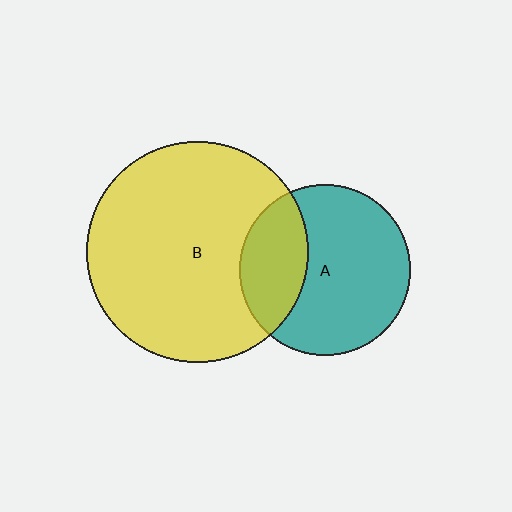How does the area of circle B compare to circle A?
Approximately 1.7 times.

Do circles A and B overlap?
Yes.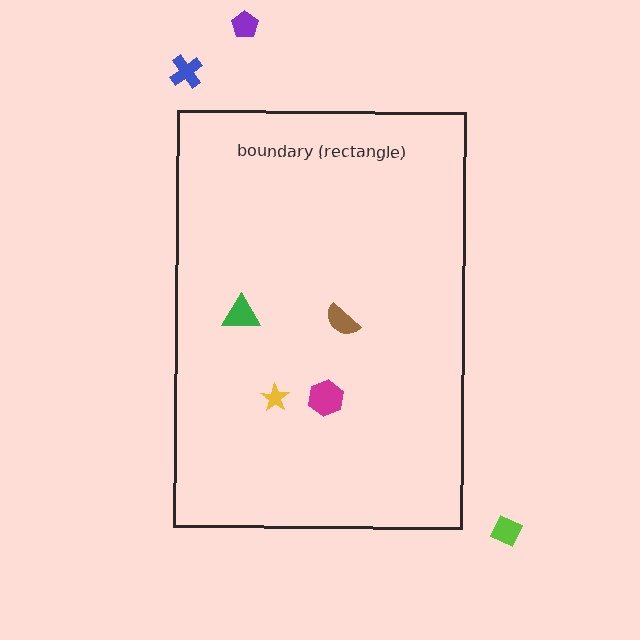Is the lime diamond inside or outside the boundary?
Outside.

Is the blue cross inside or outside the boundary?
Outside.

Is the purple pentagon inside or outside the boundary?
Outside.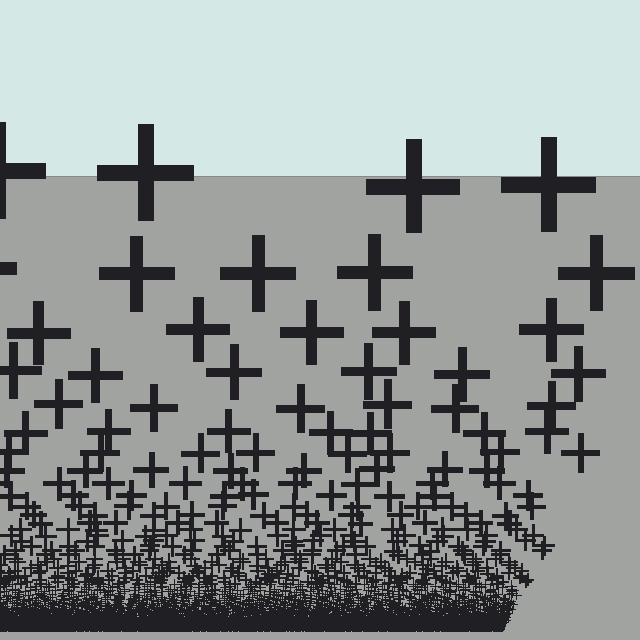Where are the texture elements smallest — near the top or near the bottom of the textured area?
Near the bottom.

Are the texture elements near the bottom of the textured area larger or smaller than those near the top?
Smaller. The gradient is inverted — elements near the bottom are smaller and denser.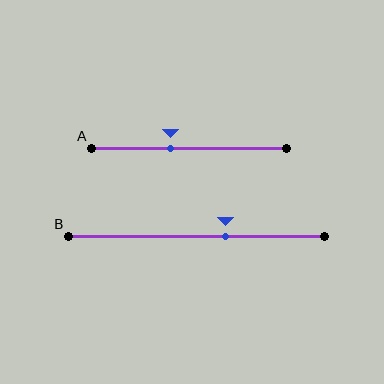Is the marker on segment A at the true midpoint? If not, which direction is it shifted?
No, the marker on segment A is shifted to the left by about 10% of the segment length.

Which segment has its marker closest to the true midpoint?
Segment A has its marker closest to the true midpoint.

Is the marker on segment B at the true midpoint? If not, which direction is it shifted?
No, the marker on segment B is shifted to the right by about 11% of the segment length.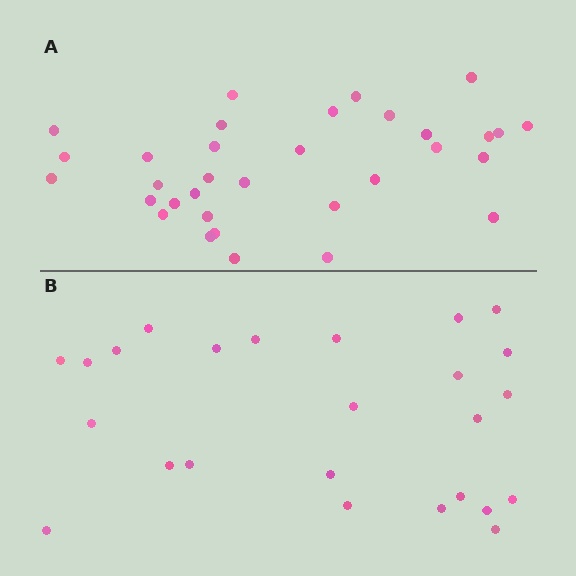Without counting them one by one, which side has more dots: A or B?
Region A (the top region) has more dots.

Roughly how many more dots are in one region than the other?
Region A has roughly 8 or so more dots than region B.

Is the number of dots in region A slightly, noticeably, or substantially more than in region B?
Region A has noticeably more, but not dramatically so. The ratio is roughly 1.3 to 1.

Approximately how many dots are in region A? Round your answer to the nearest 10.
About 30 dots. (The exact count is 33, which rounds to 30.)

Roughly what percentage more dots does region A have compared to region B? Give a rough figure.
About 30% more.